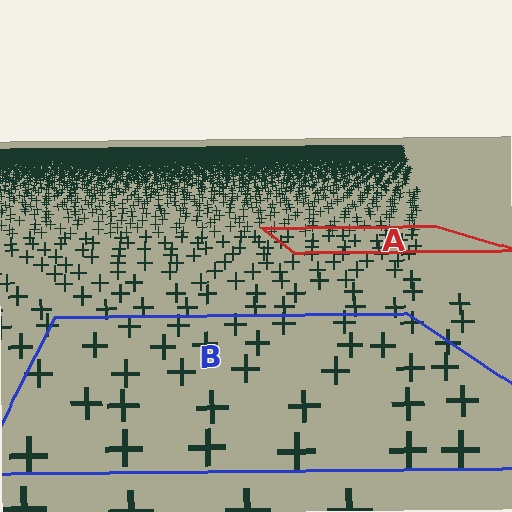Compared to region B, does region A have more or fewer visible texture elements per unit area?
Region A has more texture elements per unit area — they are packed more densely because it is farther away.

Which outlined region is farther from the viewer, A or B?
Region A is farther from the viewer — the texture elements inside it appear smaller and more densely packed.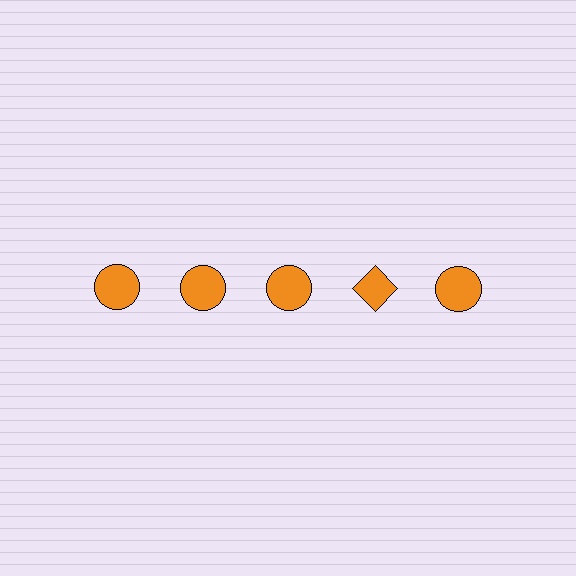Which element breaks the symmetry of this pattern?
The orange diamond in the top row, second from right column breaks the symmetry. All other shapes are orange circles.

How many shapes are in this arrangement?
There are 5 shapes arranged in a grid pattern.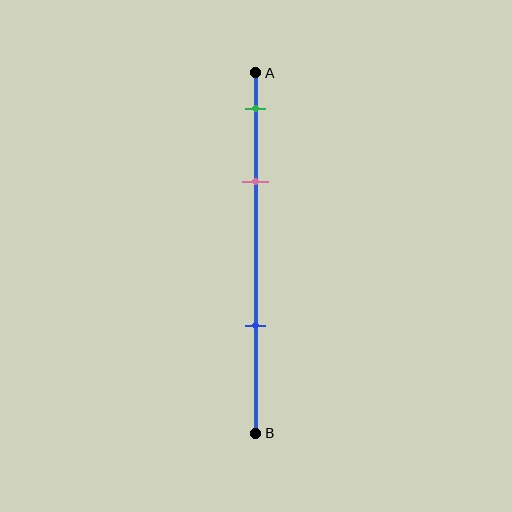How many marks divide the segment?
There are 3 marks dividing the segment.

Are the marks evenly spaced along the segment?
No, the marks are not evenly spaced.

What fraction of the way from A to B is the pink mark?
The pink mark is approximately 30% (0.3) of the way from A to B.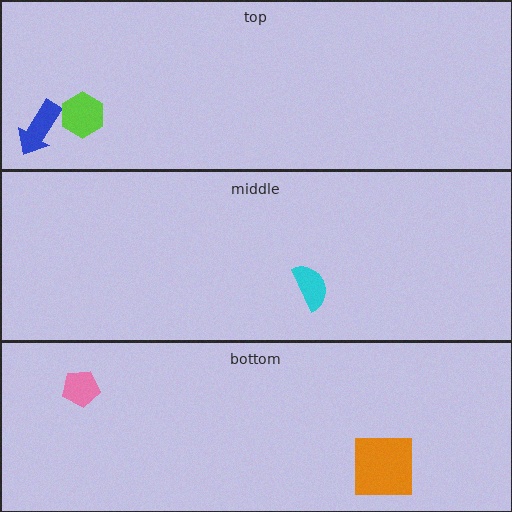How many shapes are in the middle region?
1.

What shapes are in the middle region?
The cyan semicircle.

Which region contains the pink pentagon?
The bottom region.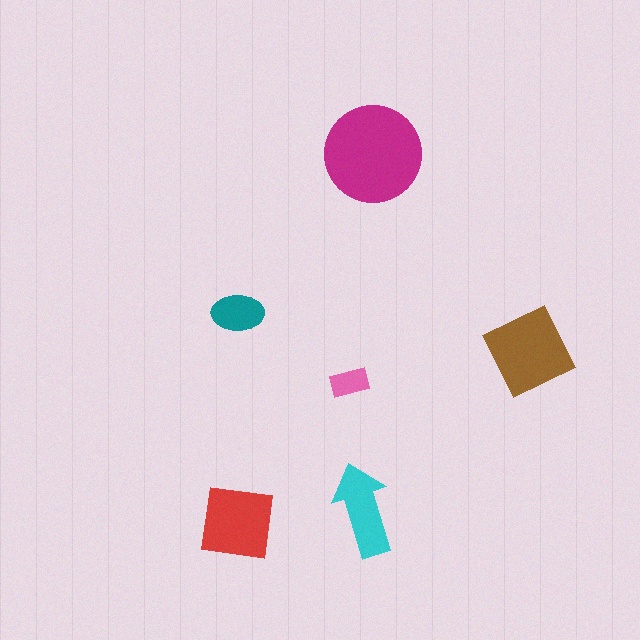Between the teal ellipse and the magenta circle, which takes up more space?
The magenta circle.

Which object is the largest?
The magenta circle.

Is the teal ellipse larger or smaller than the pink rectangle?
Larger.